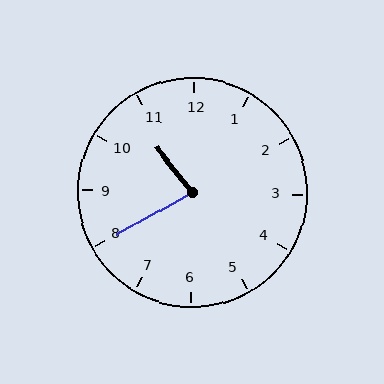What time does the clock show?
10:40.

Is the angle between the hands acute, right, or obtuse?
It is acute.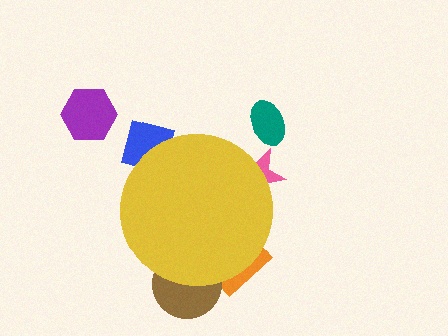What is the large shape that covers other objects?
A yellow circle.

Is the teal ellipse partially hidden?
No, the teal ellipse is fully visible.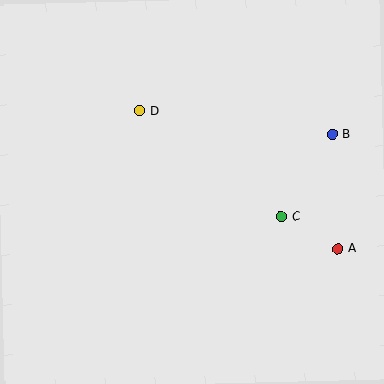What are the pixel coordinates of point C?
Point C is at (282, 217).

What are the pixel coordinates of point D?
Point D is at (140, 111).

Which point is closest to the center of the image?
Point C at (282, 217) is closest to the center.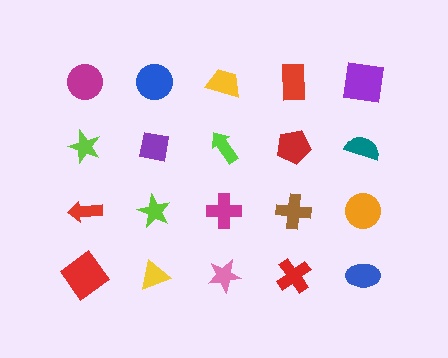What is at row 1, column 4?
A red rectangle.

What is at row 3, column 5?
An orange circle.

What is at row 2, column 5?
A teal semicircle.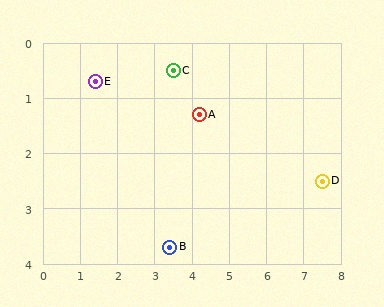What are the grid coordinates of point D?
Point D is at approximately (7.5, 2.5).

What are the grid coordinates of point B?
Point B is at approximately (3.4, 3.7).